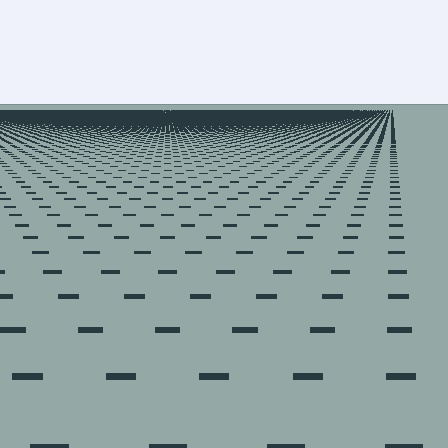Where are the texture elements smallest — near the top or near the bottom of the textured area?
Near the top.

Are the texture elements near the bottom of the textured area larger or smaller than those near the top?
Larger. Near the bottom, elements are closer to the viewer and appear at a bigger on-screen size.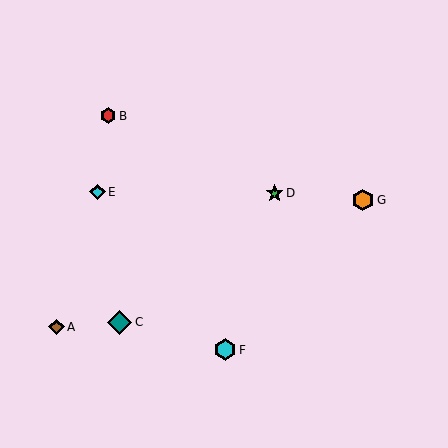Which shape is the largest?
The teal diamond (labeled C) is the largest.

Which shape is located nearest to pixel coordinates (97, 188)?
The cyan diamond (labeled E) at (98, 192) is nearest to that location.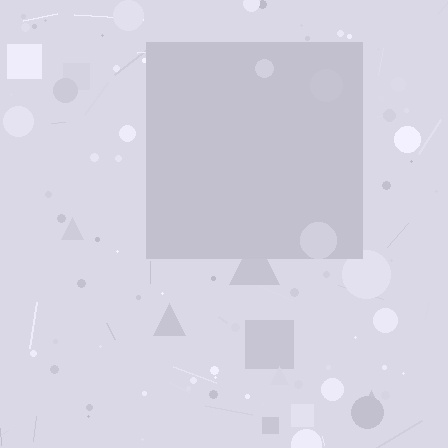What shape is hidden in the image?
A square is hidden in the image.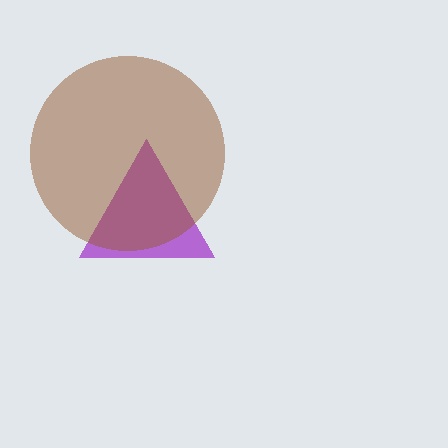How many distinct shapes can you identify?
There are 2 distinct shapes: a purple triangle, a brown circle.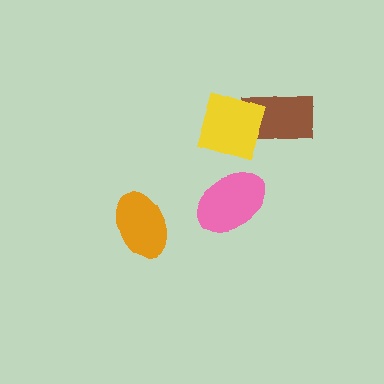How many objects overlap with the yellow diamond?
1 object overlaps with the yellow diamond.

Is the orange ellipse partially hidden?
No, no other shape covers it.